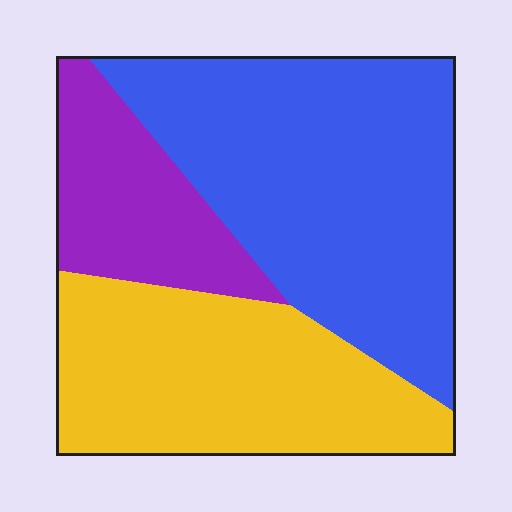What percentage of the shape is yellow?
Yellow takes up about one third (1/3) of the shape.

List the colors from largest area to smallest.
From largest to smallest: blue, yellow, purple.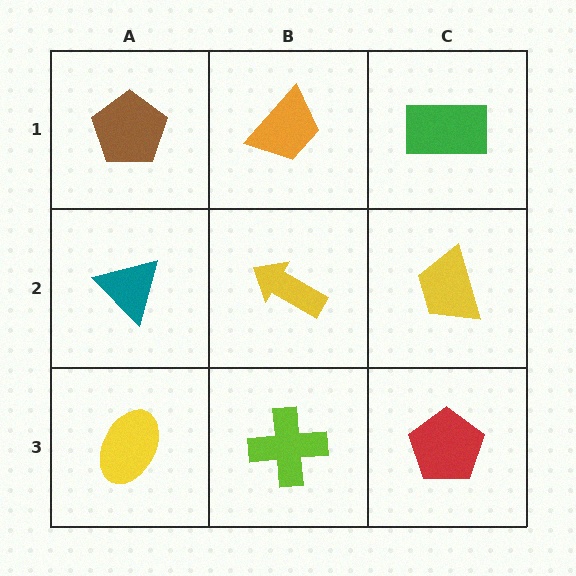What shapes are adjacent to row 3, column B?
A yellow arrow (row 2, column B), a yellow ellipse (row 3, column A), a red pentagon (row 3, column C).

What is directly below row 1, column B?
A yellow arrow.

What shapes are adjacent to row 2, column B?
An orange trapezoid (row 1, column B), a lime cross (row 3, column B), a teal triangle (row 2, column A), a yellow trapezoid (row 2, column C).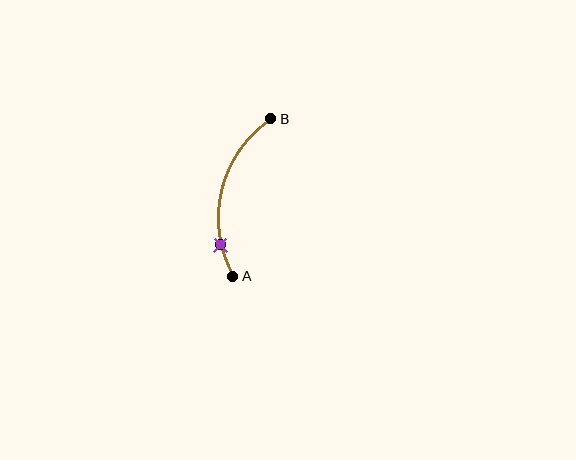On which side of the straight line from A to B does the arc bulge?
The arc bulges to the left of the straight line connecting A and B.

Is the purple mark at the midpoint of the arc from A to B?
No. The purple mark lies on the arc but is closer to endpoint A. The arc midpoint would be at the point on the curve equidistant along the arc from both A and B.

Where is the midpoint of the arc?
The arc midpoint is the point on the curve farthest from the straight line joining A and B. It sits to the left of that line.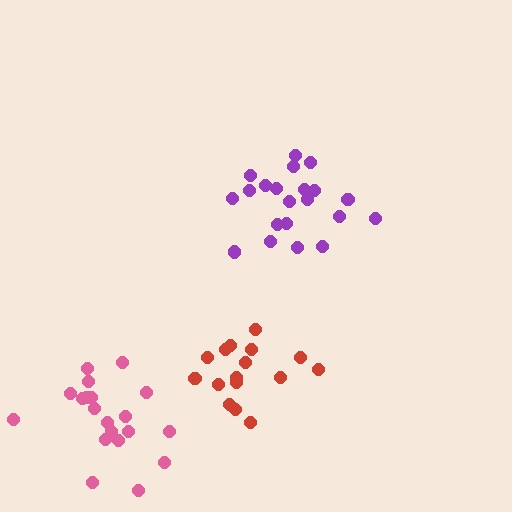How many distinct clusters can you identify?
There are 3 distinct clusters.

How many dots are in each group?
Group 1: 20 dots, Group 2: 21 dots, Group 3: 16 dots (57 total).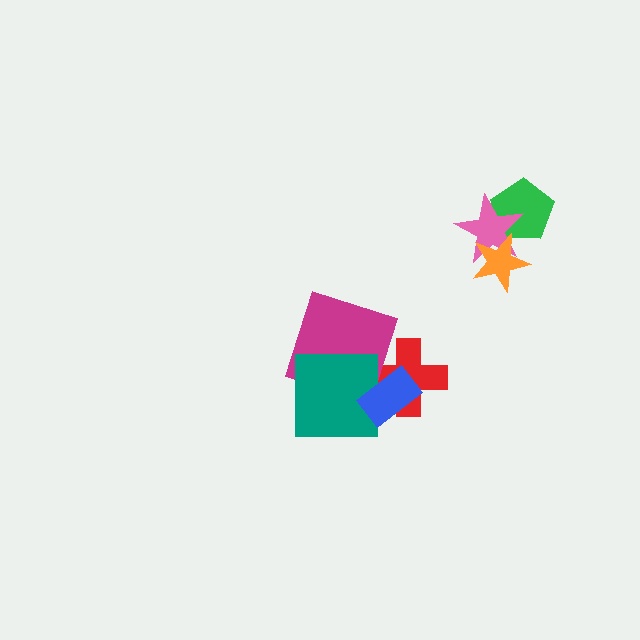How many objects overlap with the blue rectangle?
2 objects overlap with the blue rectangle.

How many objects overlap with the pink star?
2 objects overlap with the pink star.